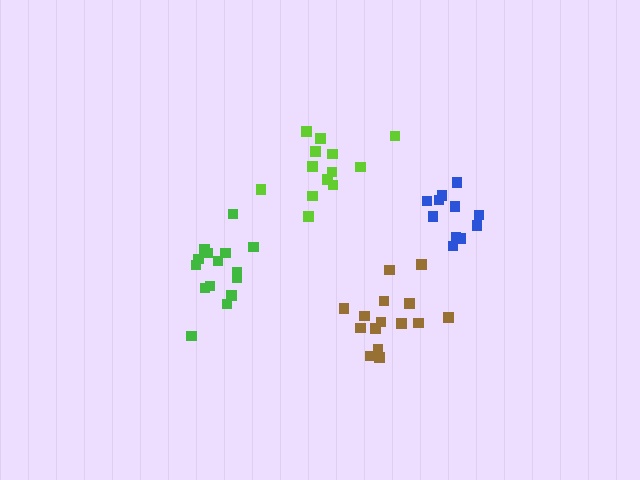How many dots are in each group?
Group 1: 13 dots, Group 2: 11 dots, Group 3: 15 dots, Group 4: 15 dots (54 total).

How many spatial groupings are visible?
There are 4 spatial groupings.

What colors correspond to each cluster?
The clusters are colored: lime, blue, brown, green.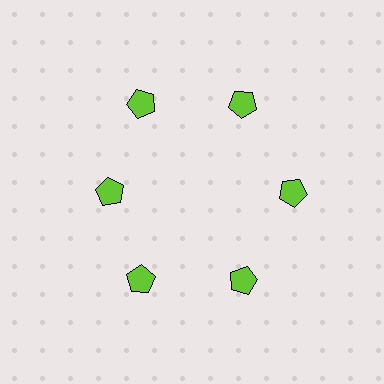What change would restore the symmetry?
The symmetry would be restored by moving it outward, back onto the ring so that all 6 pentagons sit at equal angles and equal distance from the center.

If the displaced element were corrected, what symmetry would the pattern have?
It would have 6-fold rotational symmetry — the pattern would map onto itself every 60 degrees.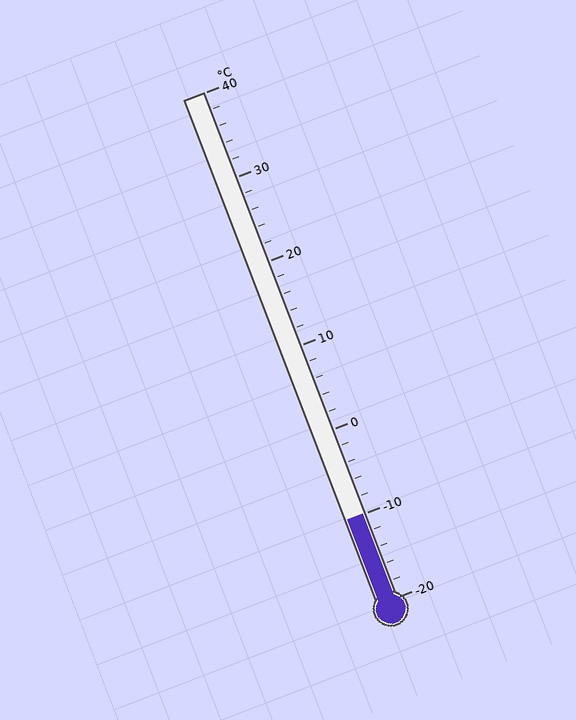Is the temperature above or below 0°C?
The temperature is below 0°C.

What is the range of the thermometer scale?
The thermometer scale ranges from -20°C to 40°C.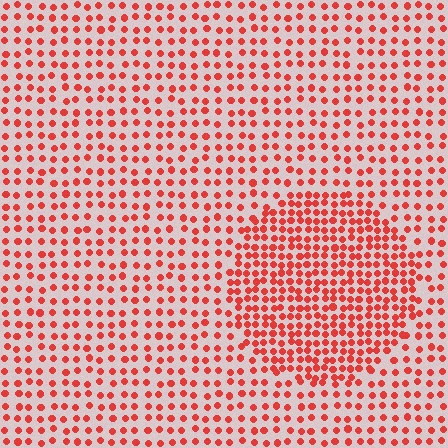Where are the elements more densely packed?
The elements are more densely packed inside the circle boundary.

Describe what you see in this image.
The image contains small red elements arranged at two different densities. A circle-shaped region is visible where the elements are more densely packed than the surrounding area.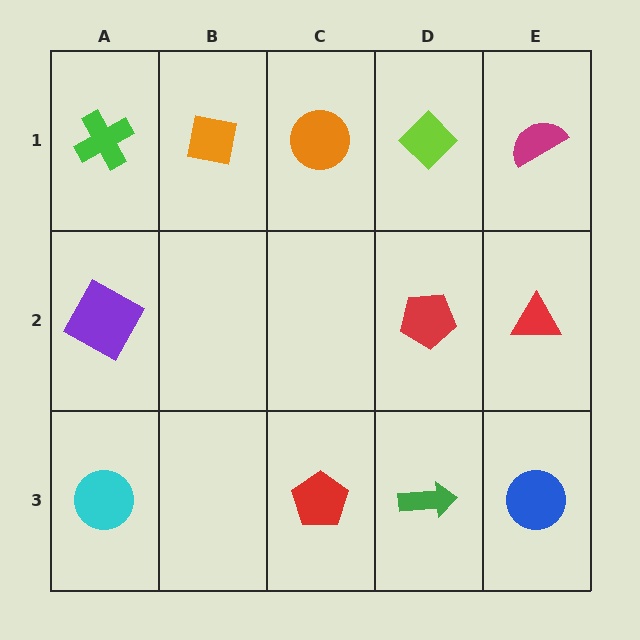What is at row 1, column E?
A magenta semicircle.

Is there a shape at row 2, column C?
No, that cell is empty.